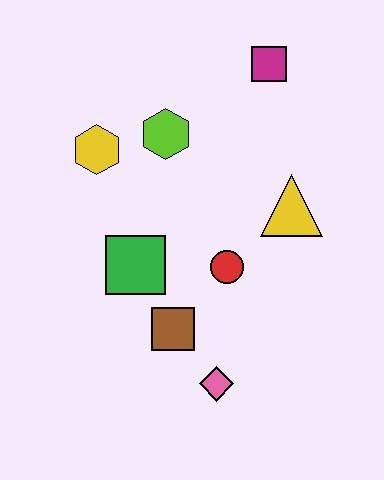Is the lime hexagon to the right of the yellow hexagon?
Yes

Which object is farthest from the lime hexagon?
The pink diamond is farthest from the lime hexagon.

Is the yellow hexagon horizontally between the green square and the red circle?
No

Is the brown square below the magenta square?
Yes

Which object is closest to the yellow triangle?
The red circle is closest to the yellow triangle.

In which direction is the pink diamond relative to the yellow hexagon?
The pink diamond is below the yellow hexagon.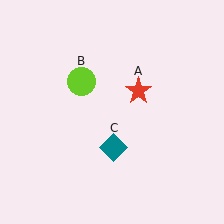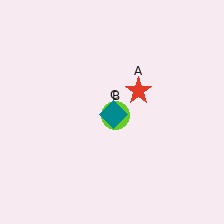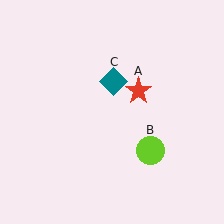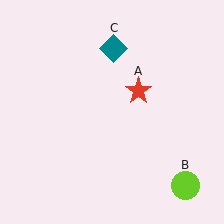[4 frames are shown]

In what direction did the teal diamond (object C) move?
The teal diamond (object C) moved up.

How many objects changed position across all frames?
2 objects changed position: lime circle (object B), teal diamond (object C).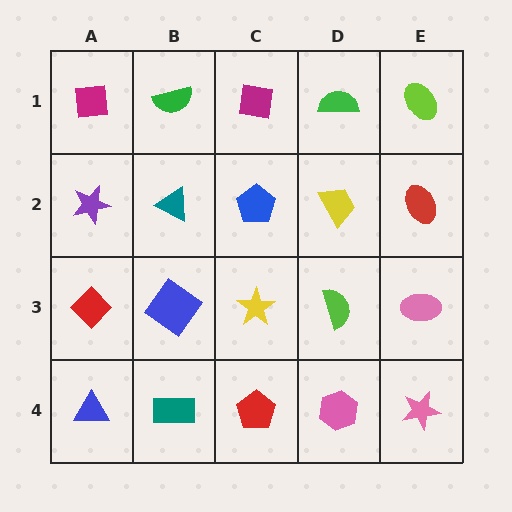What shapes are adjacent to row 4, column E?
A pink ellipse (row 3, column E), a pink hexagon (row 4, column D).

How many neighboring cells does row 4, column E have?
2.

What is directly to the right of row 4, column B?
A red pentagon.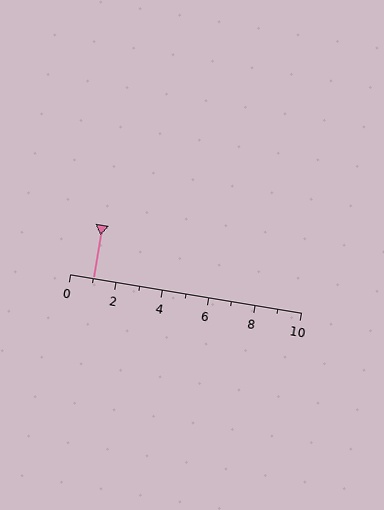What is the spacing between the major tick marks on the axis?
The major ticks are spaced 2 apart.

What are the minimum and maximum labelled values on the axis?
The axis runs from 0 to 10.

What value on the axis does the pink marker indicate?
The marker indicates approximately 1.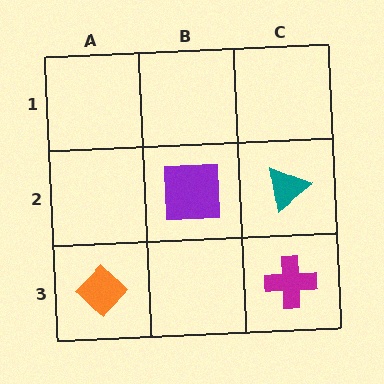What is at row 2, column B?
A purple square.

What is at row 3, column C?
A magenta cross.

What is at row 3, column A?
An orange diamond.